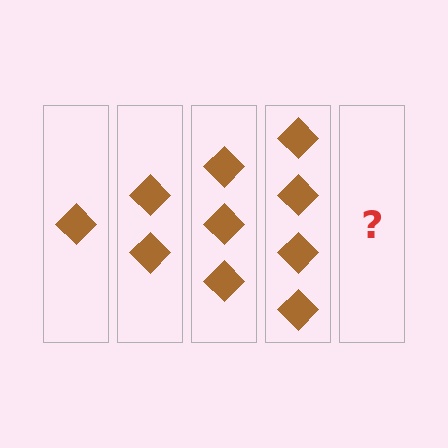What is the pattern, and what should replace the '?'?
The pattern is that each step adds one more diamond. The '?' should be 5 diamonds.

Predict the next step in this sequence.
The next step is 5 diamonds.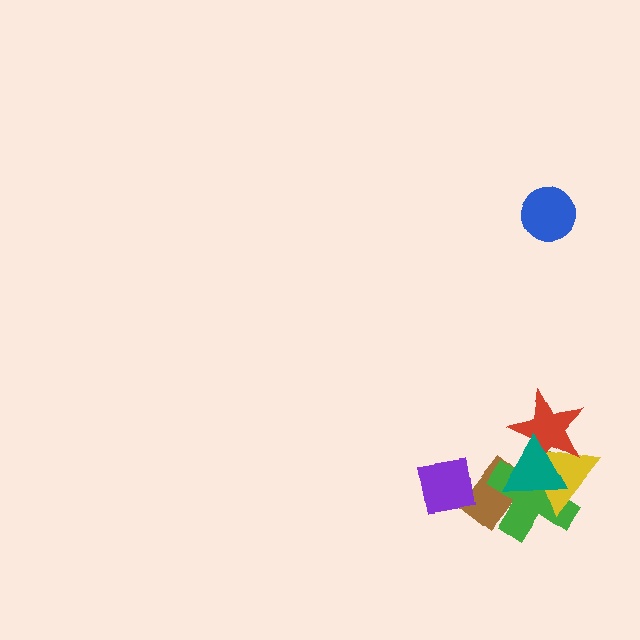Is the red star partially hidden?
Yes, it is partially covered by another shape.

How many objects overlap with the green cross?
4 objects overlap with the green cross.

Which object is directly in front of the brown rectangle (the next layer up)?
The green cross is directly in front of the brown rectangle.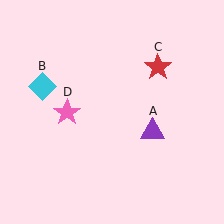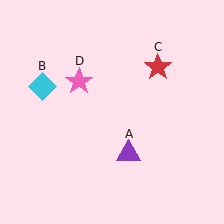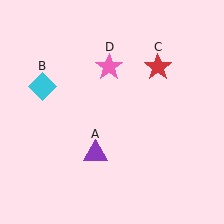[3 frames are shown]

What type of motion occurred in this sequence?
The purple triangle (object A), pink star (object D) rotated clockwise around the center of the scene.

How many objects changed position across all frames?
2 objects changed position: purple triangle (object A), pink star (object D).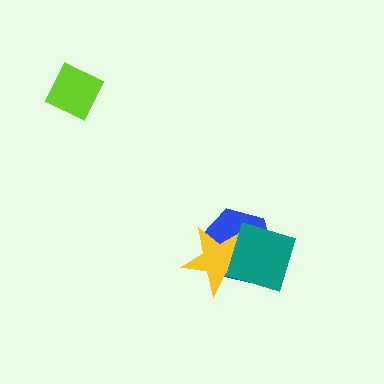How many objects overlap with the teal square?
2 objects overlap with the teal square.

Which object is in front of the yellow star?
The teal square is in front of the yellow star.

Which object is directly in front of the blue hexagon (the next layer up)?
The yellow star is directly in front of the blue hexagon.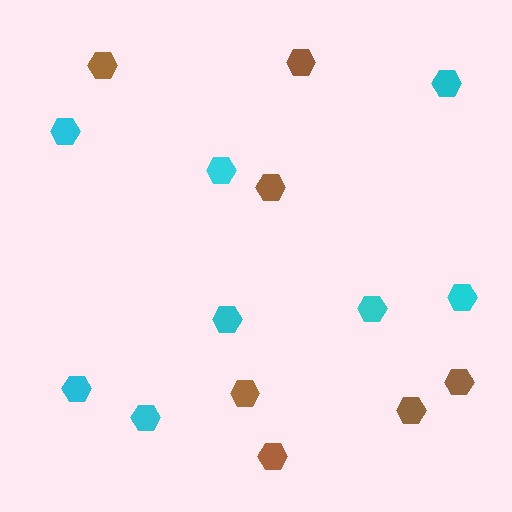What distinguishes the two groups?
There are 2 groups: one group of cyan hexagons (8) and one group of brown hexagons (7).